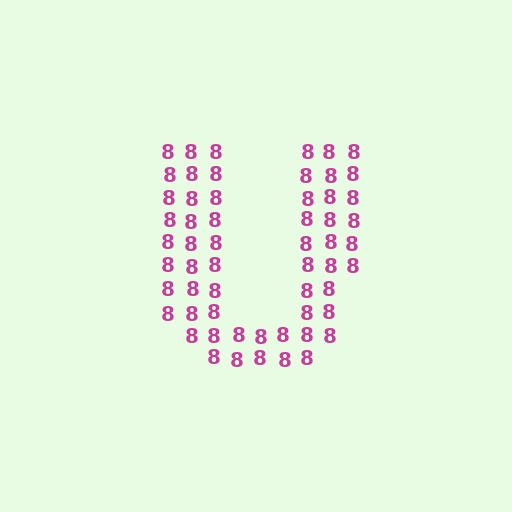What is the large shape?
The large shape is the letter U.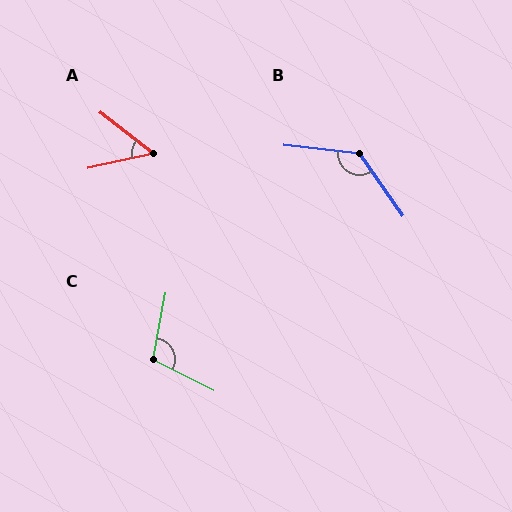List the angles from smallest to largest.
A (51°), C (106°), B (131°).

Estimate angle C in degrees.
Approximately 106 degrees.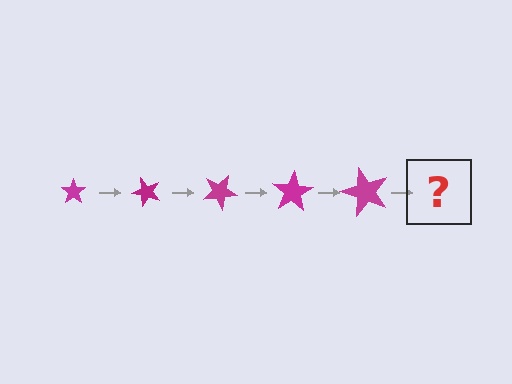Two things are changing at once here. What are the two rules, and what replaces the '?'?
The two rules are that the star grows larger each step and it rotates 50 degrees each step. The '?' should be a star, larger than the previous one and rotated 250 degrees from the start.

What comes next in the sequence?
The next element should be a star, larger than the previous one and rotated 250 degrees from the start.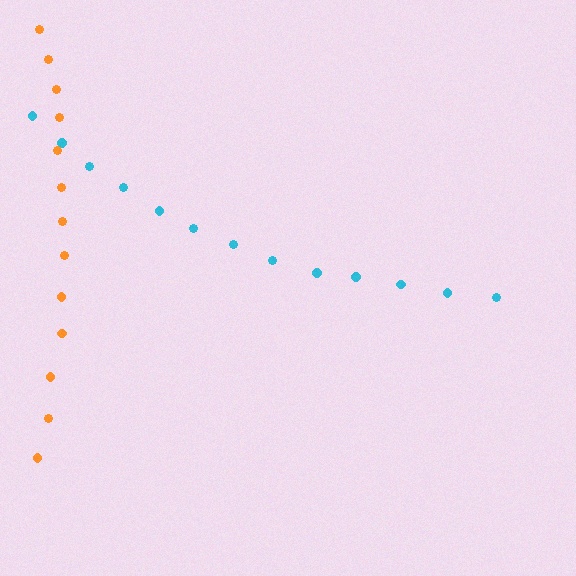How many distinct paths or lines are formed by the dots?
There are 2 distinct paths.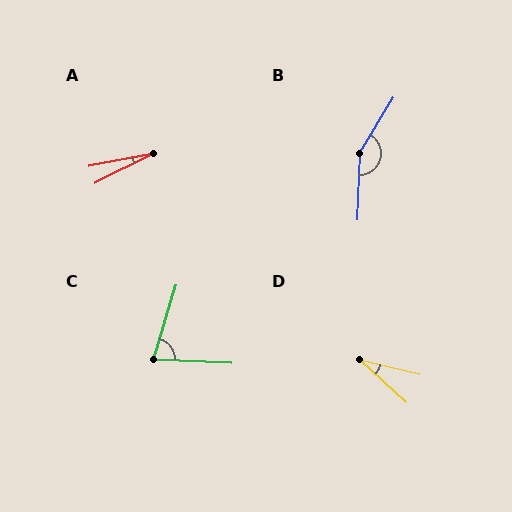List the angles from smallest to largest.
A (16°), D (29°), C (76°), B (150°).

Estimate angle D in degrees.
Approximately 29 degrees.